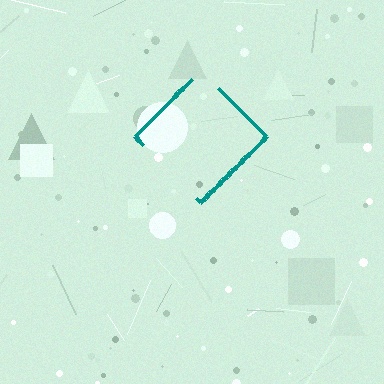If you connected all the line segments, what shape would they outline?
They would outline a diamond.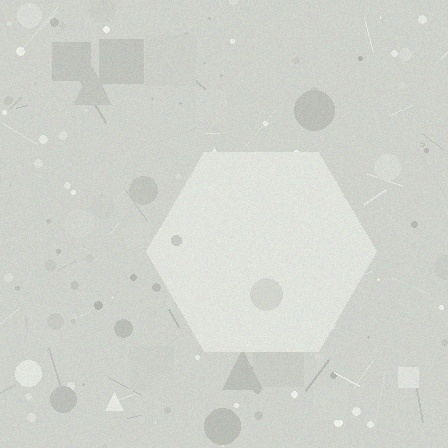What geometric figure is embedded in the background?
A hexagon is embedded in the background.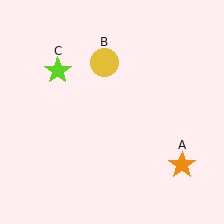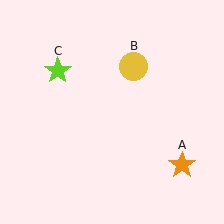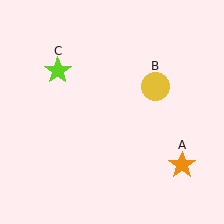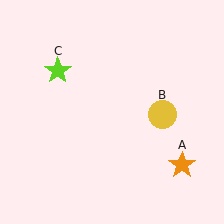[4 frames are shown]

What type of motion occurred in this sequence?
The yellow circle (object B) rotated clockwise around the center of the scene.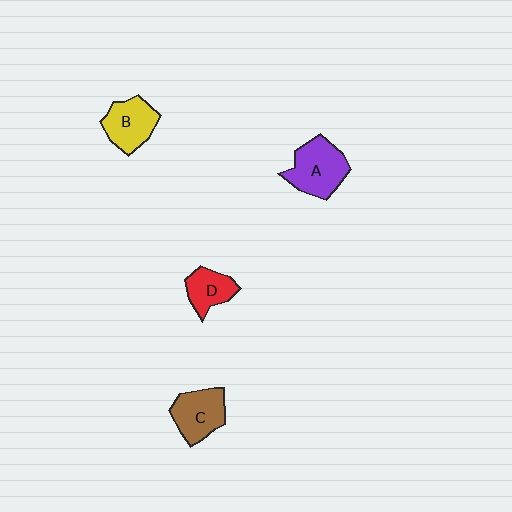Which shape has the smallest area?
Shape D (red).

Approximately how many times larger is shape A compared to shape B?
Approximately 1.2 times.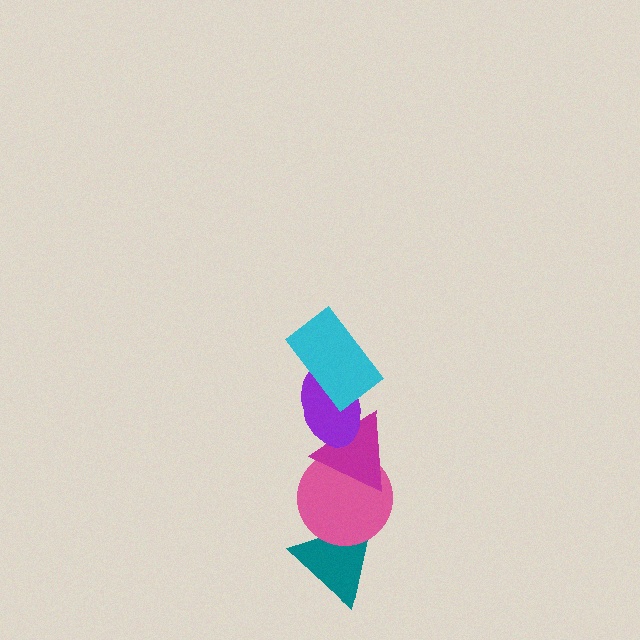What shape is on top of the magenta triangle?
The purple ellipse is on top of the magenta triangle.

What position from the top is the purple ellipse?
The purple ellipse is 2nd from the top.